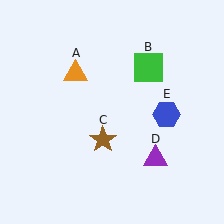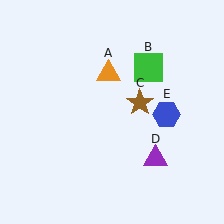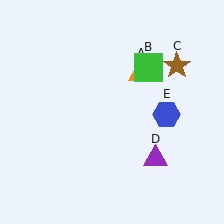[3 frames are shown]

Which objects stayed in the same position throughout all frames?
Green square (object B) and purple triangle (object D) and blue hexagon (object E) remained stationary.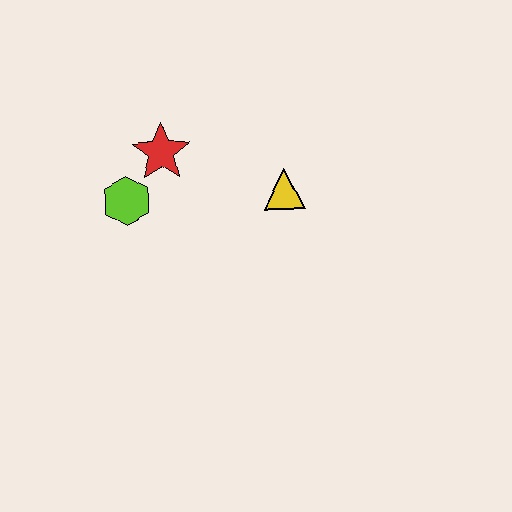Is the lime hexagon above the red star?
No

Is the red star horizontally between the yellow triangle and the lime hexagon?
Yes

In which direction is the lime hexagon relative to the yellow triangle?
The lime hexagon is to the left of the yellow triangle.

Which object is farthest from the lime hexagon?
The yellow triangle is farthest from the lime hexagon.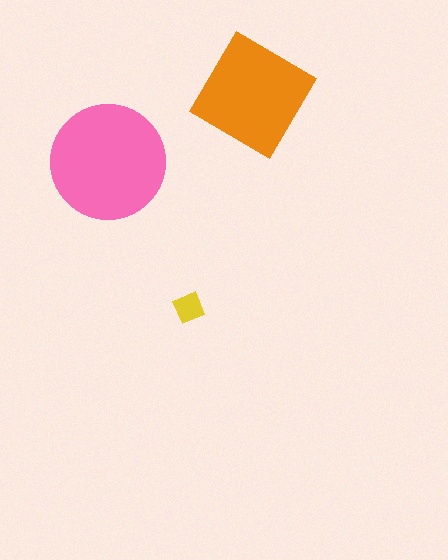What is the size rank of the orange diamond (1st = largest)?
2nd.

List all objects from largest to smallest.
The pink circle, the orange diamond, the yellow diamond.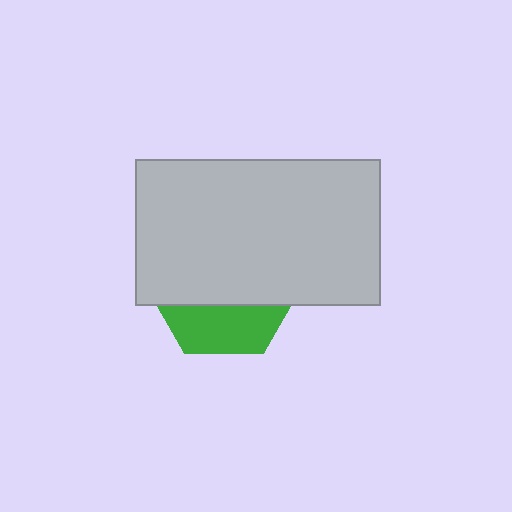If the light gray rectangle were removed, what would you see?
You would see the complete green hexagon.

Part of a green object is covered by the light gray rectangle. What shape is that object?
It is a hexagon.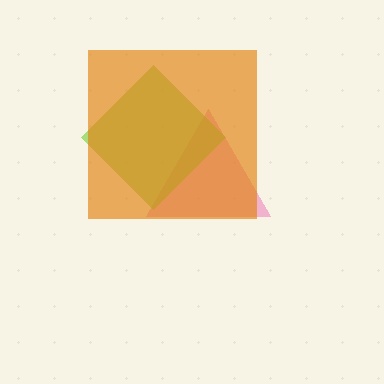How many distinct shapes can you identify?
There are 3 distinct shapes: a pink triangle, a lime diamond, an orange square.